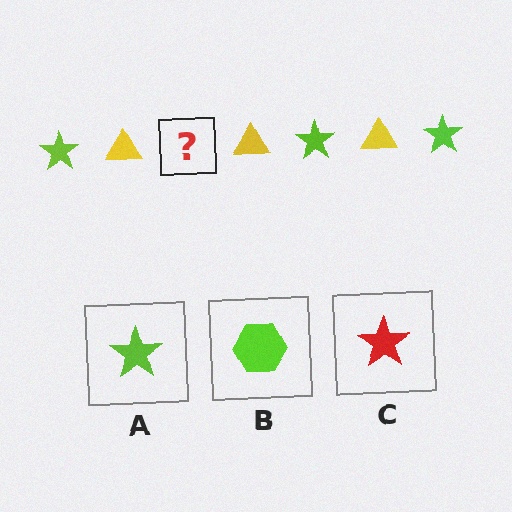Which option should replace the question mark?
Option A.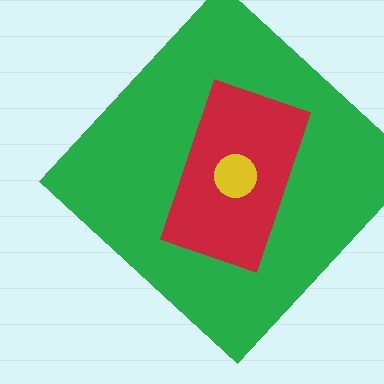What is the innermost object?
The yellow circle.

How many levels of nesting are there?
3.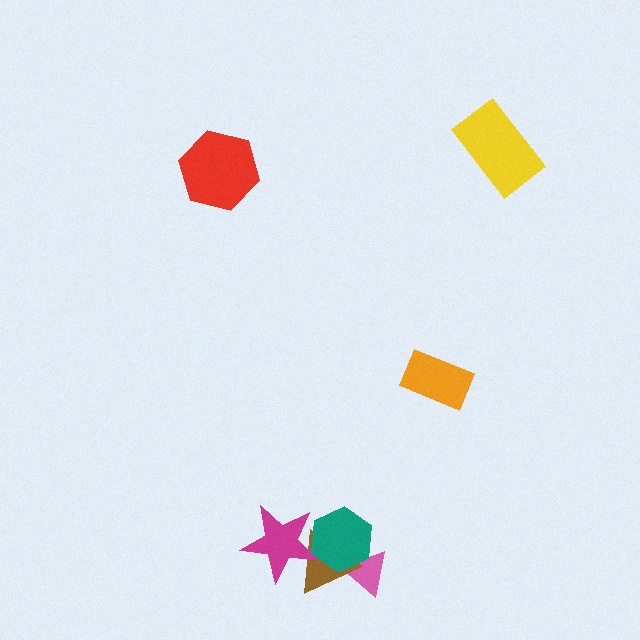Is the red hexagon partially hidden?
No, no other shape covers it.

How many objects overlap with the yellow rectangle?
0 objects overlap with the yellow rectangle.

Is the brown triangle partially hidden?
Yes, it is partially covered by another shape.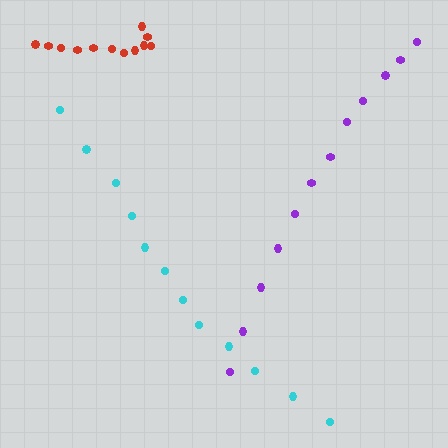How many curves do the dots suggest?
There are 3 distinct paths.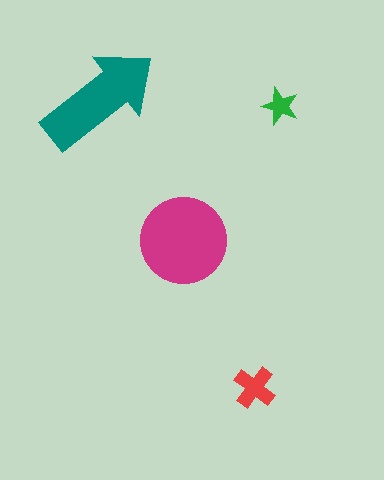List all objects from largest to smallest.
The magenta circle, the teal arrow, the red cross, the green star.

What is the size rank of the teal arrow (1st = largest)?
2nd.